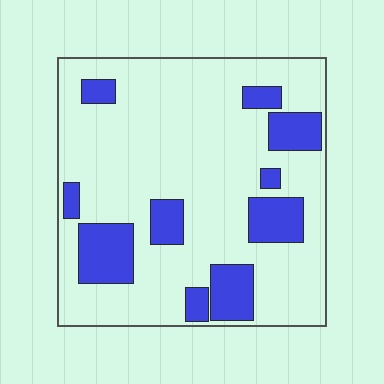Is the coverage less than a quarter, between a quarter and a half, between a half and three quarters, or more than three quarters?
Less than a quarter.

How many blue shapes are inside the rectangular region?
10.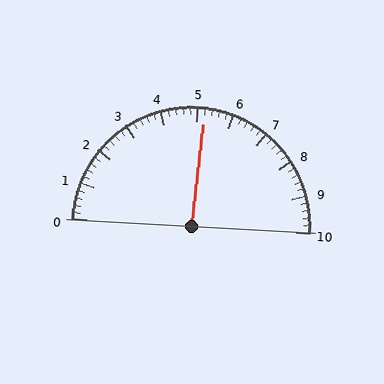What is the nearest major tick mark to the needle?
The nearest major tick mark is 5.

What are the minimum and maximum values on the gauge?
The gauge ranges from 0 to 10.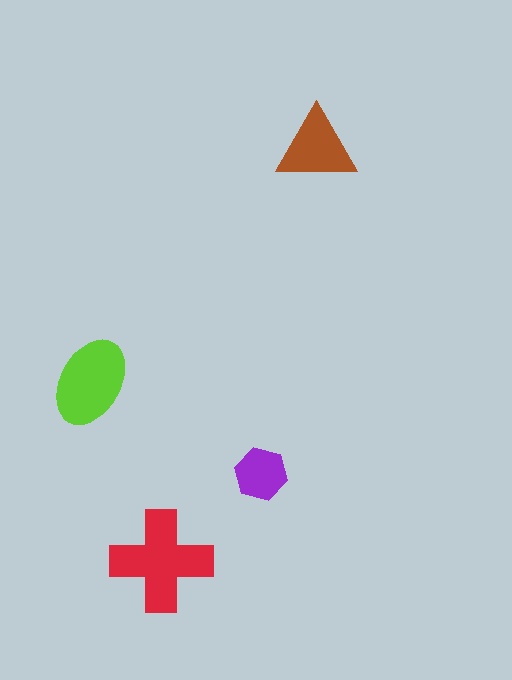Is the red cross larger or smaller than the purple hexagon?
Larger.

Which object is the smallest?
The purple hexagon.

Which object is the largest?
The red cross.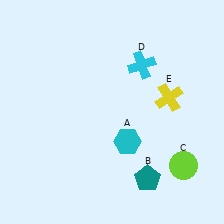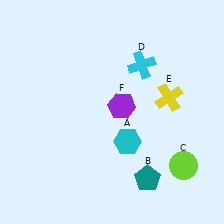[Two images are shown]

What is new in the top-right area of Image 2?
A purple hexagon (F) was added in the top-right area of Image 2.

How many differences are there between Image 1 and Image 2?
There is 1 difference between the two images.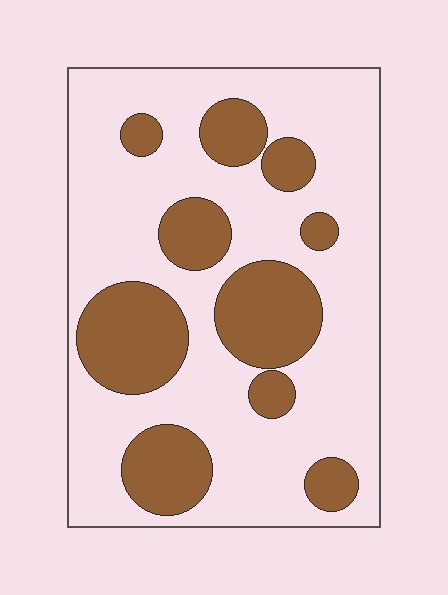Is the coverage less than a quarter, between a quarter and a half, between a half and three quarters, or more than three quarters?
Between a quarter and a half.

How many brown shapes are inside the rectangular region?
10.